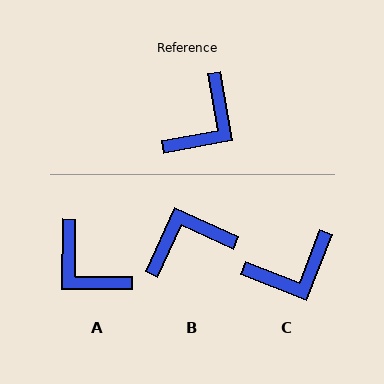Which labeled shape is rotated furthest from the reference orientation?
B, about 145 degrees away.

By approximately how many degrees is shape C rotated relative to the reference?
Approximately 32 degrees clockwise.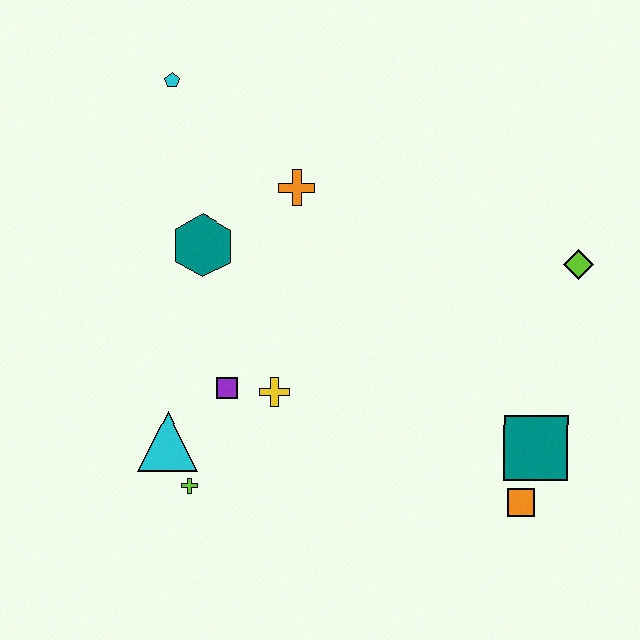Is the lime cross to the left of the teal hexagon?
Yes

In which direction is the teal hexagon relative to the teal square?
The teal hexagon is to the left of the teal square.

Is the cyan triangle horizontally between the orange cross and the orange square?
No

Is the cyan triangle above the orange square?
Yes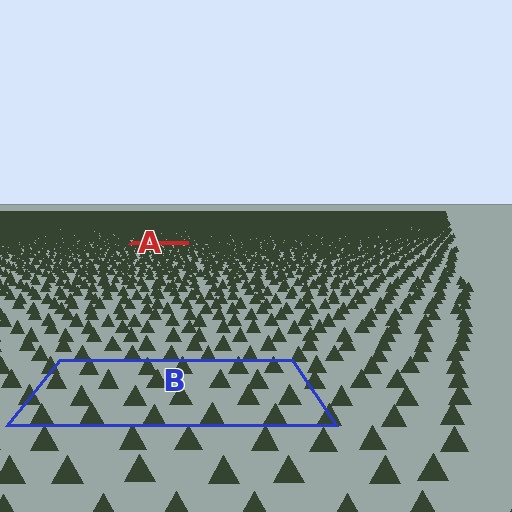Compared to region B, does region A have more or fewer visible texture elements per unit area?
Region A has more texture elements per unit area — they are packed more densely because it is farther away.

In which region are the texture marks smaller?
The texture marks are smaller in region A, because it is farther away.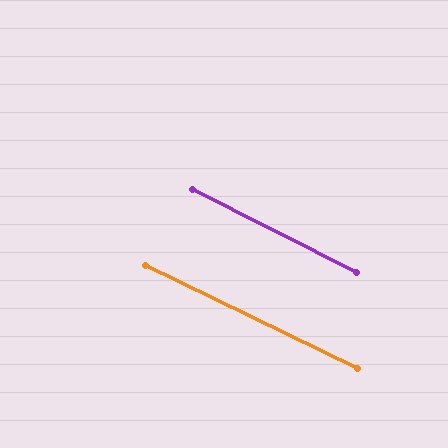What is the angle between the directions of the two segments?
Approximately 1 degree.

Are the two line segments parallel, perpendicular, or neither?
Parallel — their directions differ by only 0.9°.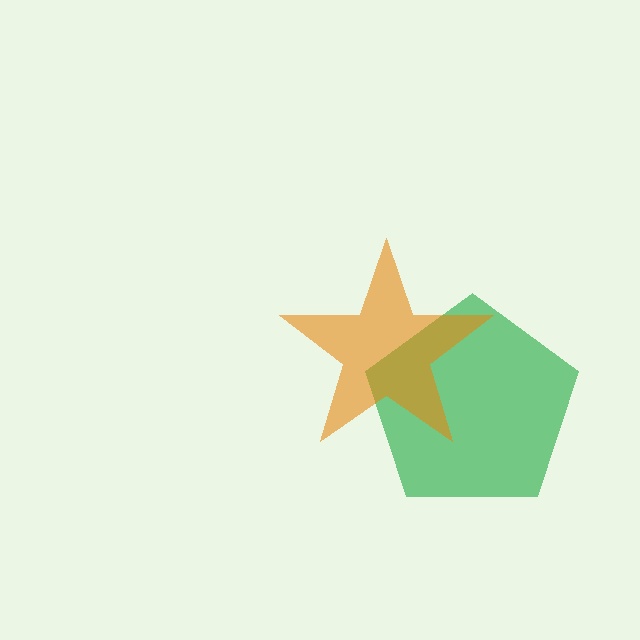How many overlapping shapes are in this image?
There are 2 overlapping shapes in the image.